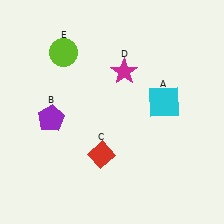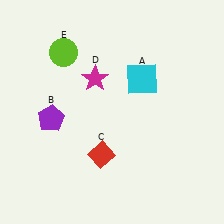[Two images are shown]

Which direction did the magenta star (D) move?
The magenta star (D) moved left.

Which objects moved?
The objects that moved are: the cyan square (A), the magenta star (D).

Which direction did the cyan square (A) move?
The cyan square (A) moved up.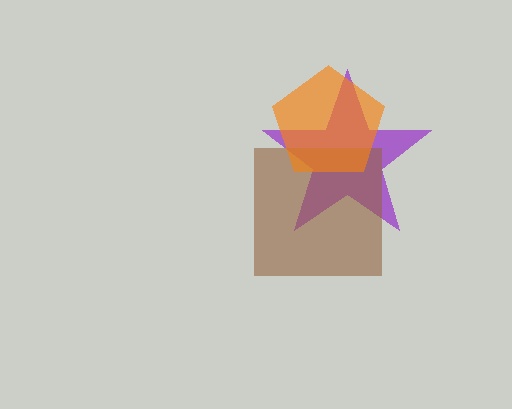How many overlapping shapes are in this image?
There are 3 overlapping shapes in the image.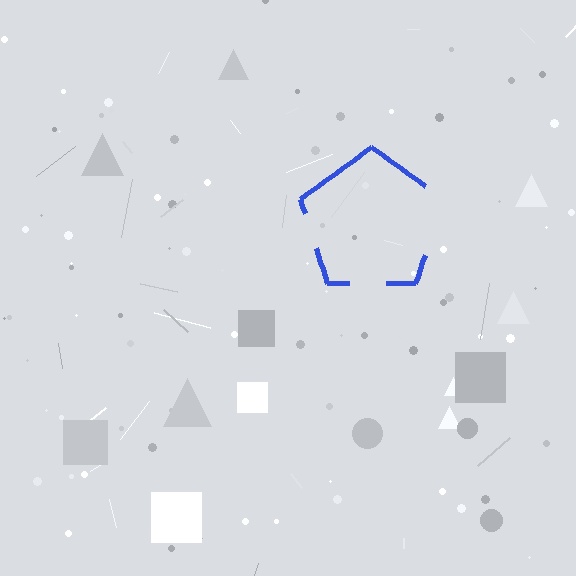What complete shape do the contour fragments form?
The contour fragments form a pentagon.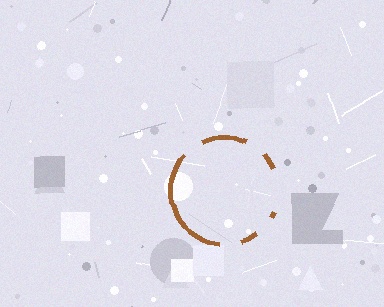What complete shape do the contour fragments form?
The contour fragments form a circle.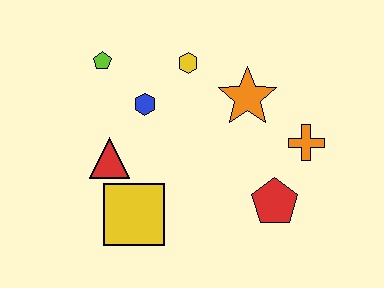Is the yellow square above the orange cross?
No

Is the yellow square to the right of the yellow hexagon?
No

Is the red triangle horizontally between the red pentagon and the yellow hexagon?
No